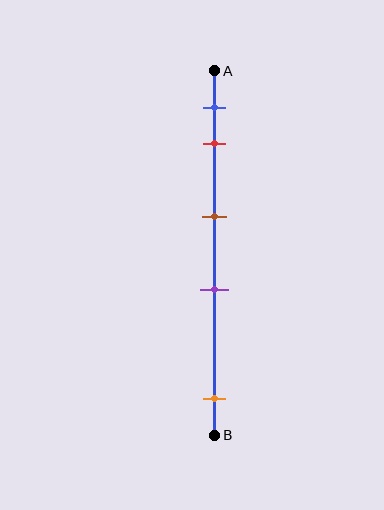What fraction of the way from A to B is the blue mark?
The blue mark is approximately 10% (0.1) of the way from A to B.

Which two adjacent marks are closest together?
The blue and red marks are the closest adjacent pair.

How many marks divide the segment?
There are 5 marks dividing the segment.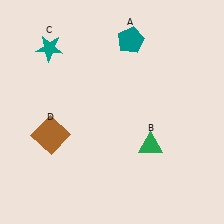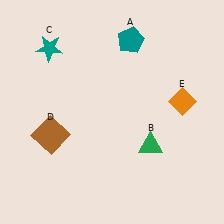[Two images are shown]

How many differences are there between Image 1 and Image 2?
There is 1 difference between the two images.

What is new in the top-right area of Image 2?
An orange diamond (E) was added in the top-right area of Image 2.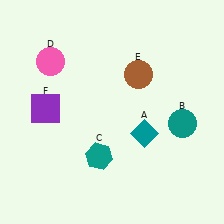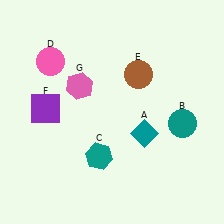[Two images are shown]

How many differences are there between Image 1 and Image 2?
There is 1 difference between the two images.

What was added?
A pink hexagon (G) was added in Image 2.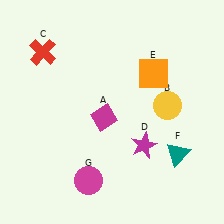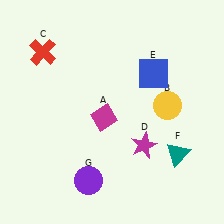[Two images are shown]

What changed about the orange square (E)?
In Image 1, E is orange. In Image 2, it changed to blue.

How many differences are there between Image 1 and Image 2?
There are 2 differences between the two images.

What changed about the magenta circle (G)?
In Image 1, G is magenta. In Image 2, it changed to purple.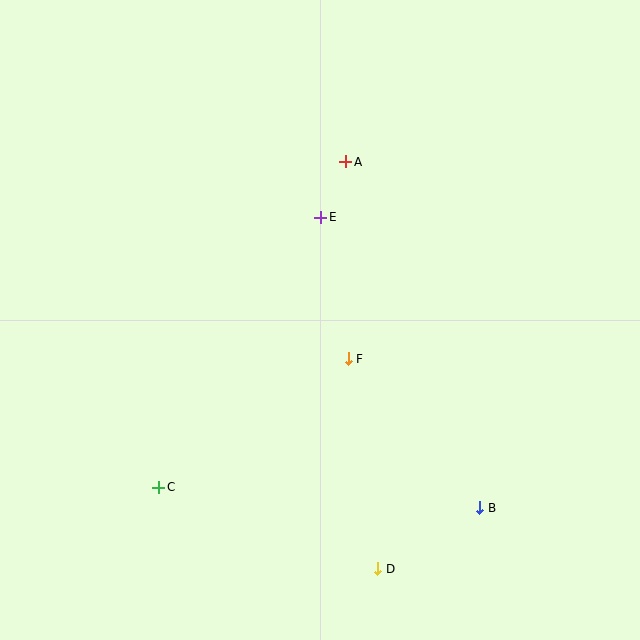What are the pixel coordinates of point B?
Point B is at (480, 508).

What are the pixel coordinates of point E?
Point E is at (321, 217).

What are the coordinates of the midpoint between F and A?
The midpoint between F and A is at (347, 260).